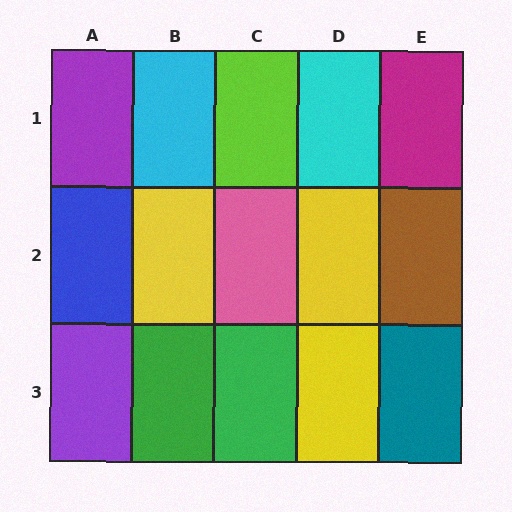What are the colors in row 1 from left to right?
Purple, cyan, lime, cyan, magenta.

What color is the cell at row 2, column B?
Yellow.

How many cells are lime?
1 cell is lime.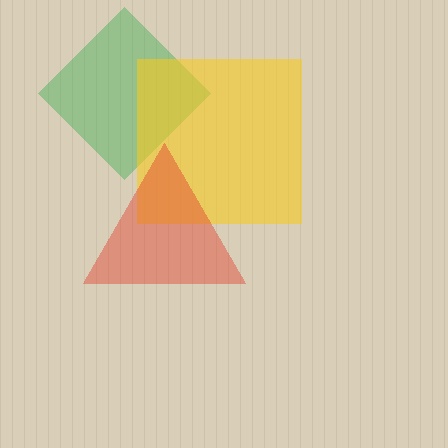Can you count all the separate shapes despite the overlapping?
Yes, there are 3 separate shapes.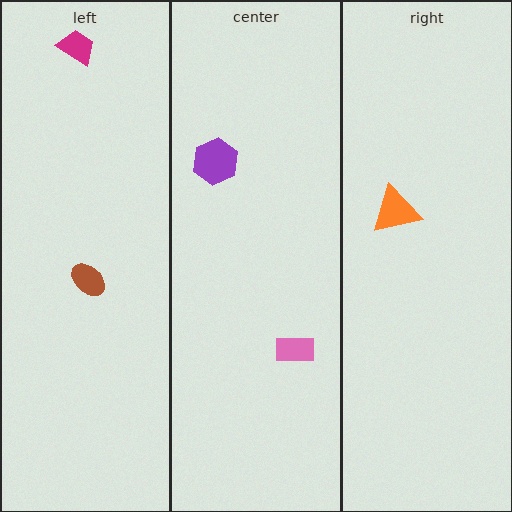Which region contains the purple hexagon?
The center region.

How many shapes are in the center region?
2.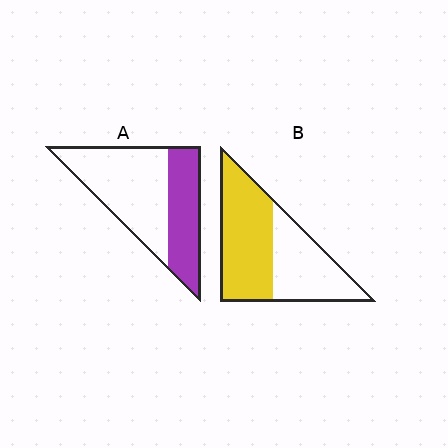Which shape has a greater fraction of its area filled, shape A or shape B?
Shape B.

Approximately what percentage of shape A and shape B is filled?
A is approximately 40% and B is approximately 55%.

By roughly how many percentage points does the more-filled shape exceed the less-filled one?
By roughly 20 percentage points (B over A).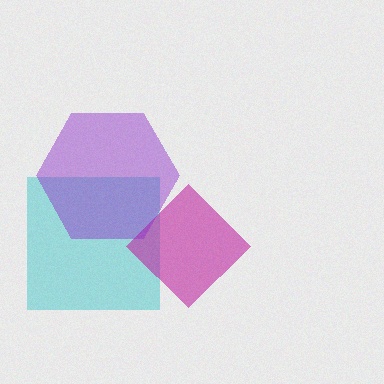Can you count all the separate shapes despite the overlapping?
Yes, there are 3 separate shapes.